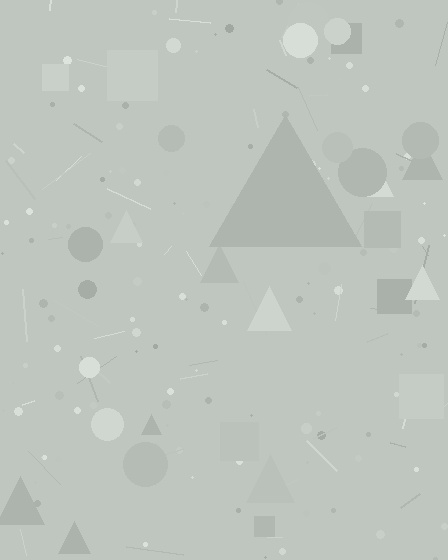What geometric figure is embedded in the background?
A triangle is embedded in the background.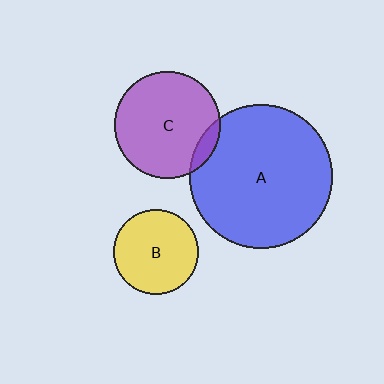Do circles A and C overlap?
Yes.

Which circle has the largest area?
Circle A (blue).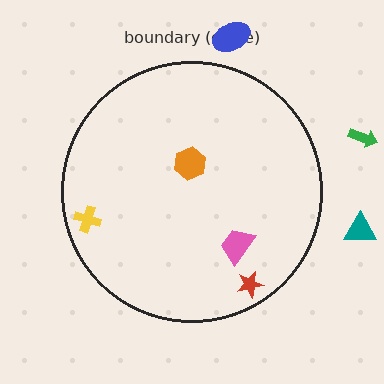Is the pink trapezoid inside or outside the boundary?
Inside.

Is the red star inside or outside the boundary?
Inside.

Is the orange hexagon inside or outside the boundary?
Inside.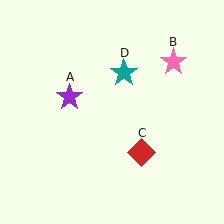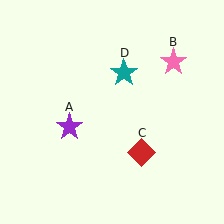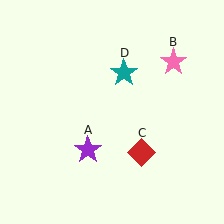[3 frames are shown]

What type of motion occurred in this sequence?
The purple star (object A) rotated counterclockwise around the center of the scene.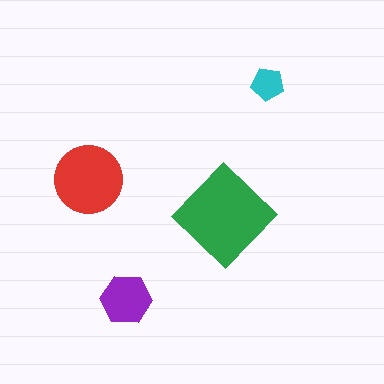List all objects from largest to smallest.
The green diamond, the red circle, the purple hexagon, the cyan pentagon.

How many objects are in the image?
There are 4 objects in the image.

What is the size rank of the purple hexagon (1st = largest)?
3rd.